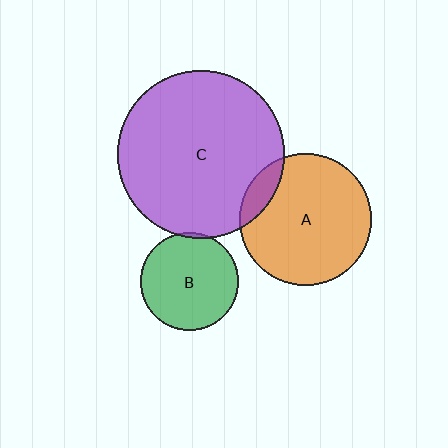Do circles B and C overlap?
Yes.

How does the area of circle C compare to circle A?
Approximately 1.6 times.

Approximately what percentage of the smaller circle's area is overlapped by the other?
Approximately 5%.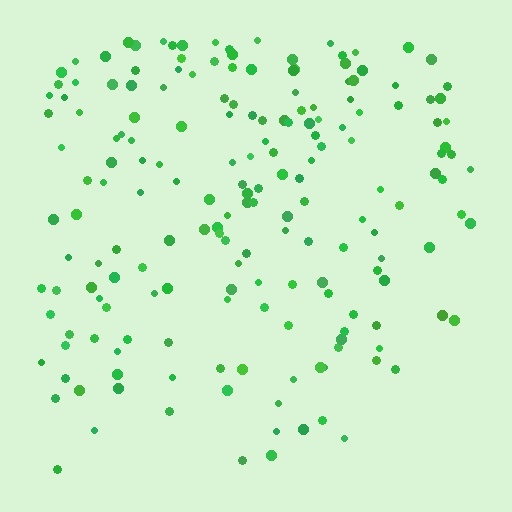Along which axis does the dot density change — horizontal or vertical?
Vertical.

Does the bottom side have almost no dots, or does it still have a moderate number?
Still a moderate number, just noticeably fewer than the top.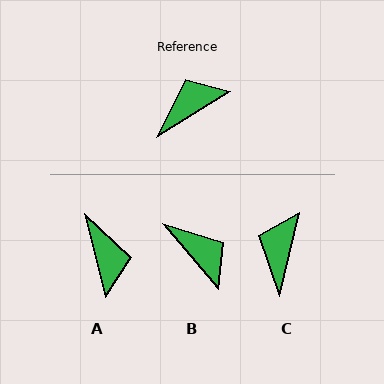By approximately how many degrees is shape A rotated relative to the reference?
Approximately 107 degrees clockwise.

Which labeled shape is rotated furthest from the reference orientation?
A, about 107 degrees away.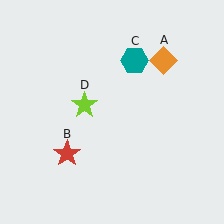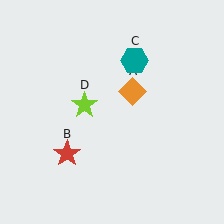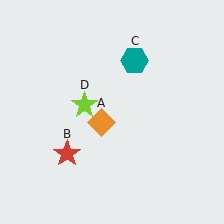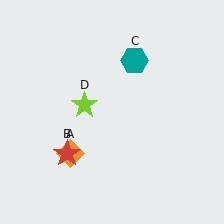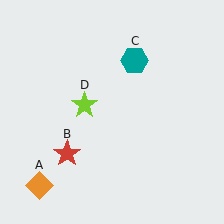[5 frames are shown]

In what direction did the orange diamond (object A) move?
The orange diamond (object A) moved down and to the left.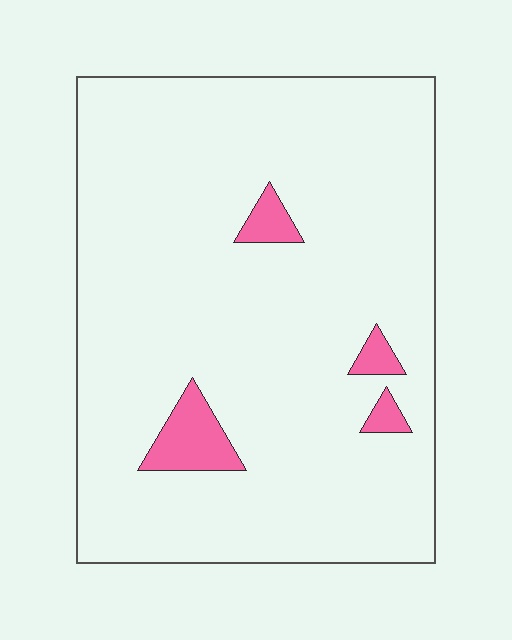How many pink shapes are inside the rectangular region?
4.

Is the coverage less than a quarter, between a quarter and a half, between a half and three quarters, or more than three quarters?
Less than a quarter.